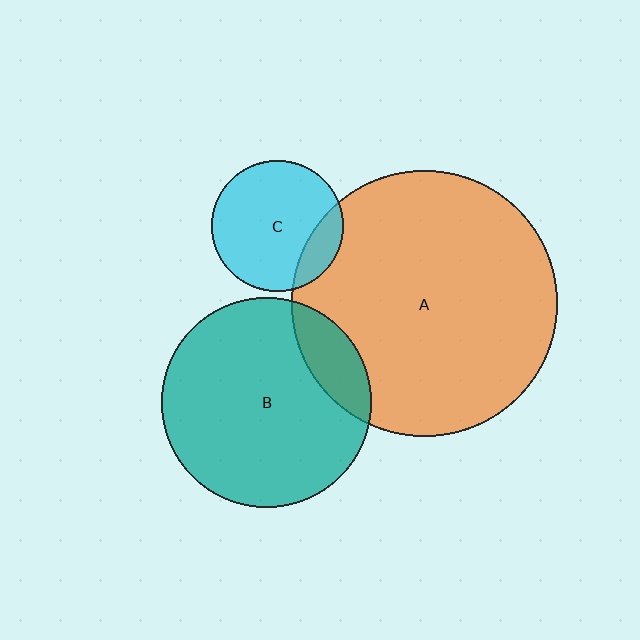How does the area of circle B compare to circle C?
Approximately 2.5 times.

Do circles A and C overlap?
Yes.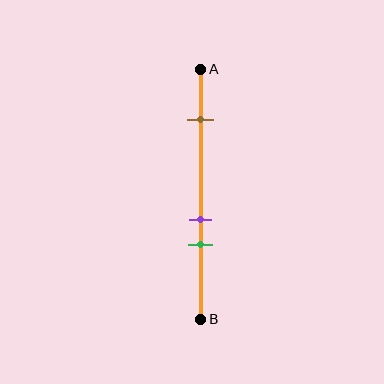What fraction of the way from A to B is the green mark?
The green mark is approximately 70% (0.7) of the way from A to B.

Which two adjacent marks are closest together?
The purple and green marks are the closest adjacent pair.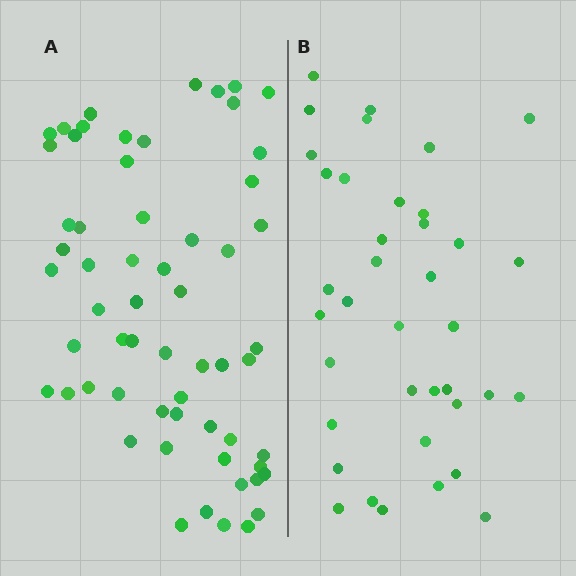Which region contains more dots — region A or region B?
Region A (the left region) has more dots.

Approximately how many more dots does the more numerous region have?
Region A has approximately 20 more dots than region B.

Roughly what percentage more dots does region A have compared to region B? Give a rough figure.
About 60% more.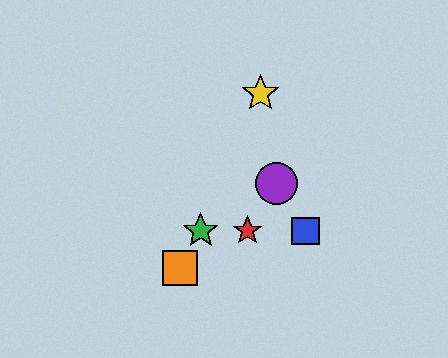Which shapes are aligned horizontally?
The red star, the blue square, the green star are aligned horizontally.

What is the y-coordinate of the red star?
The red star is at y≈231.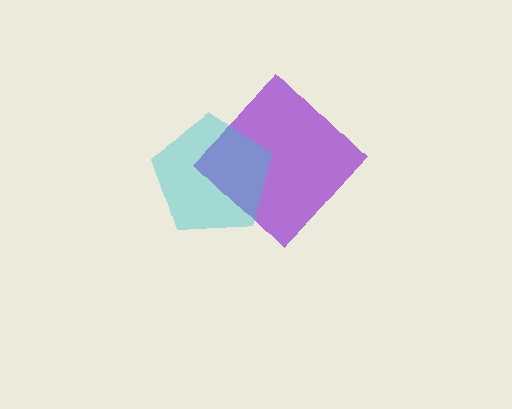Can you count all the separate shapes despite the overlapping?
Yes, there are 2 separate shapes.